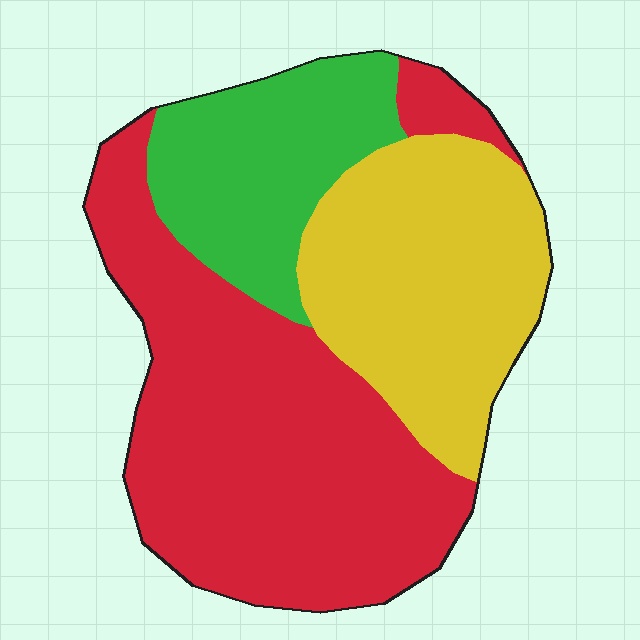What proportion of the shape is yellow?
Yellow covers roughly 30% of the shape.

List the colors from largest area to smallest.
From largest to smallest: red, yellow, green.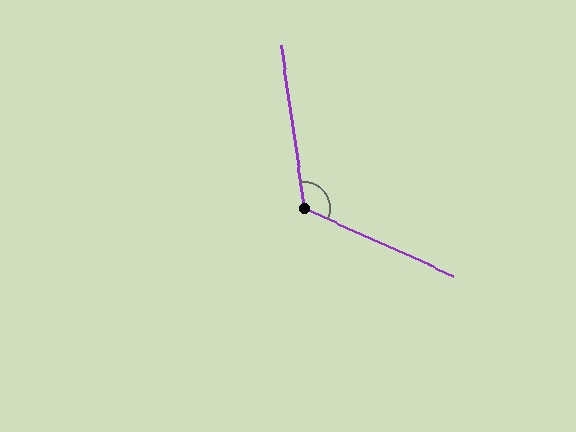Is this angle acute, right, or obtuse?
It is obtuse.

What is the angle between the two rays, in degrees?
Approximately 122 degrees.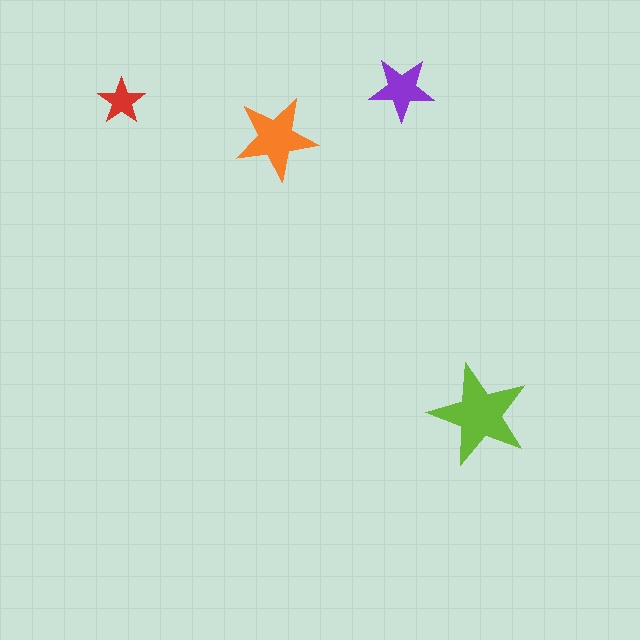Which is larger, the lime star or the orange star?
The lime one.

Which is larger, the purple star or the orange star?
The orange one.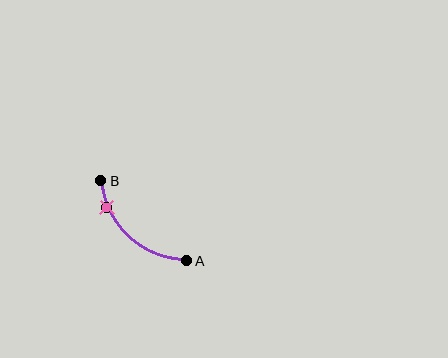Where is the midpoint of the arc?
The arc midpoint is the point on the curve farthest from the straight line joining A and B. It sits below and to the left of that line.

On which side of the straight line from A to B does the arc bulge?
The arc bulges below and to the left of the straight line connecting A and B.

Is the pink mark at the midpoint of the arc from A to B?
No. The pink mark lies on the arc but is closer to endpoint B. The arc midpoint would be at the point on the curve equidistant along the arc from both A and B.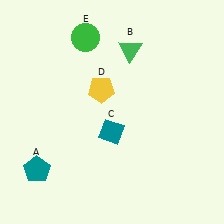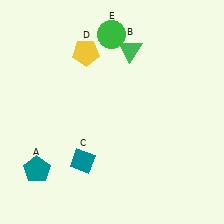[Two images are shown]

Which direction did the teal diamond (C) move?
The teal diamond (C) moved down.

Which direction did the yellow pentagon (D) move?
The yellow pentagon (D) moved up.